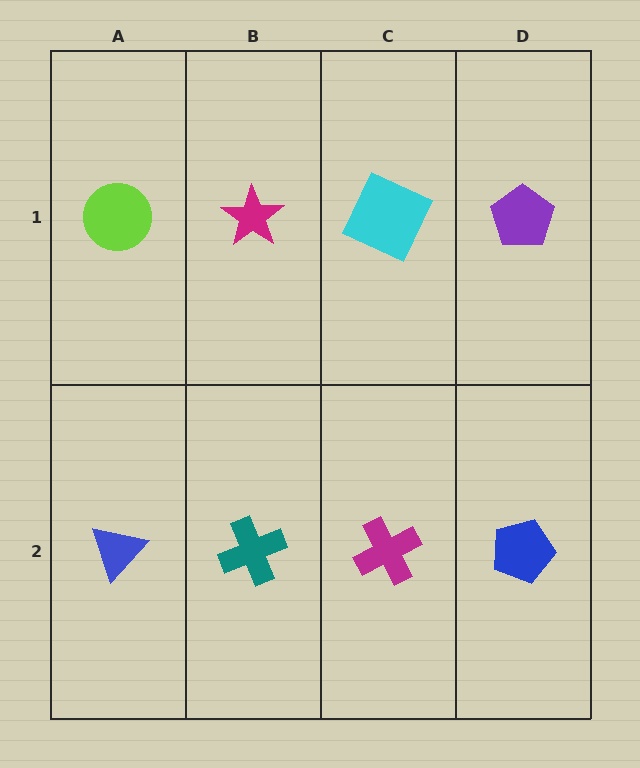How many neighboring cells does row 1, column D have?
2.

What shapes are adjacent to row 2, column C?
A cyan square (row 1, column C), a teal cross (row 2, column B), a blue pentagon (row 2, column D).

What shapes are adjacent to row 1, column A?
A blue triangle (row 2, column A), a magenta star (row 1, column B).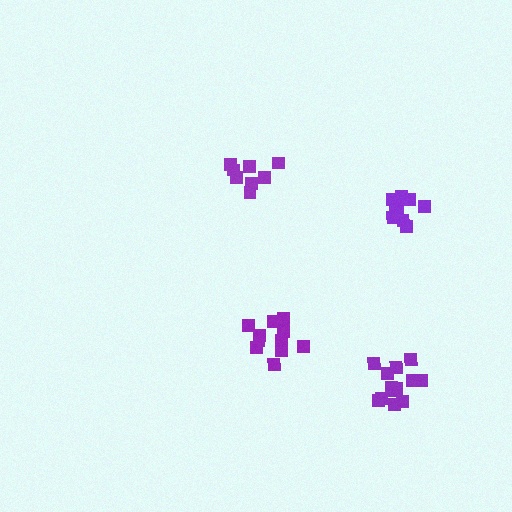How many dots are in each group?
Group 1: 11 dots, Group 2: 8 dots, Group 3: 13 dots, Group 4: 9 dots (41 total).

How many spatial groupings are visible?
There are 4 spatial groupings.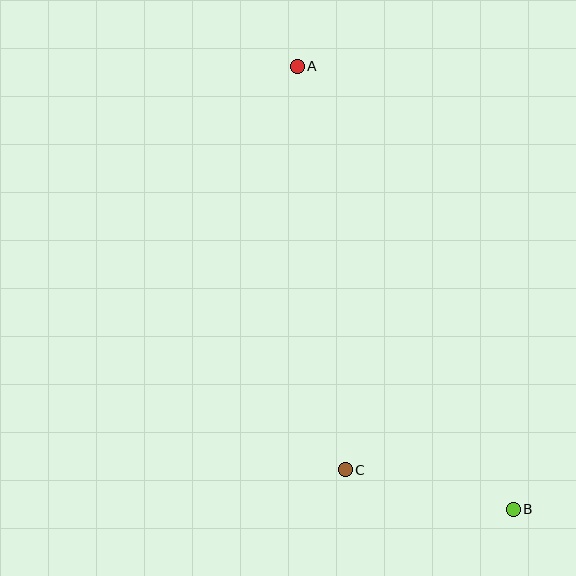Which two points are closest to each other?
Points B and C are closest to each other.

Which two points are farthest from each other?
Points A and B are farthest from each other.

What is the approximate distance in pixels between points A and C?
The distance between A and C is approximately 406 pixels.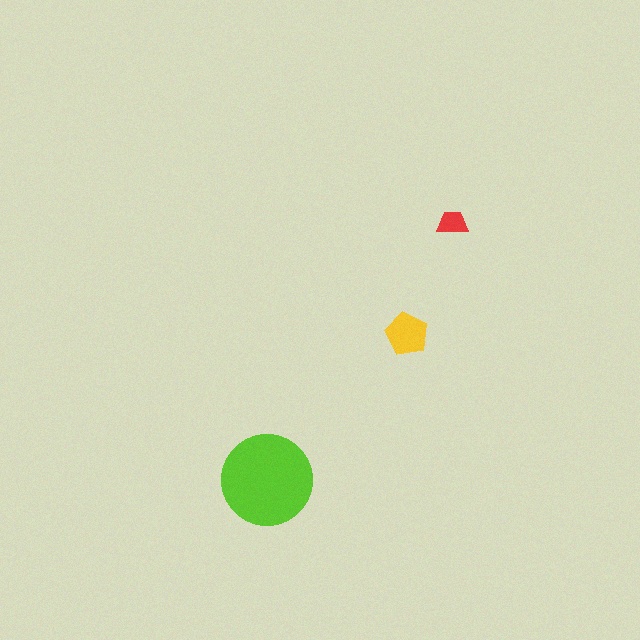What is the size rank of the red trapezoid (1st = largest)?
3rd.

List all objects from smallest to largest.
The red trapezoid, the yellow pentagon, the lime circle.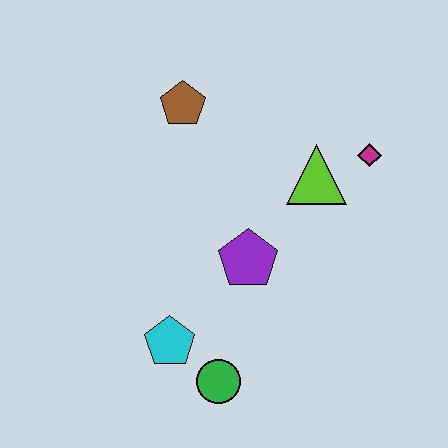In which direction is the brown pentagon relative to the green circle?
The brown pentagon is above the green circle.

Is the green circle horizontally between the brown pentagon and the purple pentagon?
Yes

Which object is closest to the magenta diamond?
The lime triangle is closest to the magenta diamond.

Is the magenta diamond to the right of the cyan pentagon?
Yes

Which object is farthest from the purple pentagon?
The brown pentagon is farthest from the purple pentagon.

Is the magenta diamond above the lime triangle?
Yes